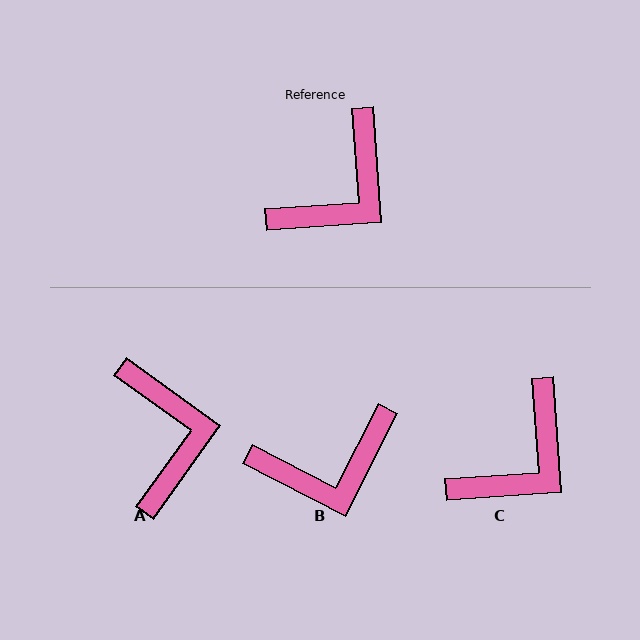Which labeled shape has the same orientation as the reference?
C.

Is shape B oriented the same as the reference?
No, it is off by about 31 degrees.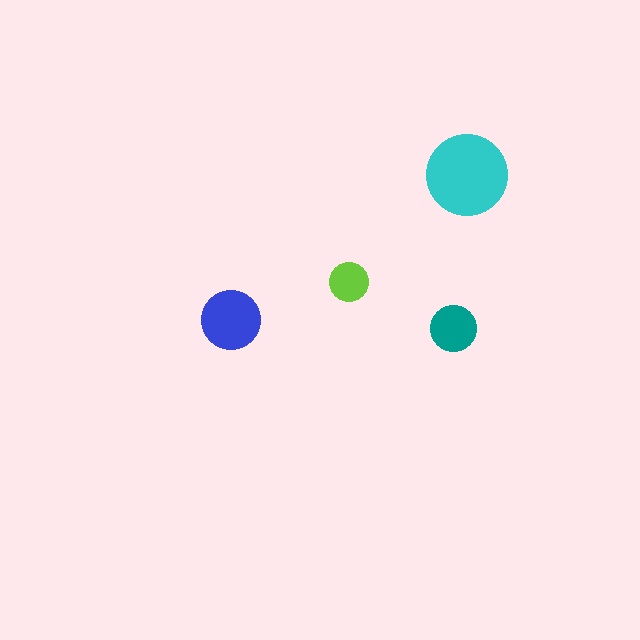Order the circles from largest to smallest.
the cyan one, the blue one, the teal one, the lime one.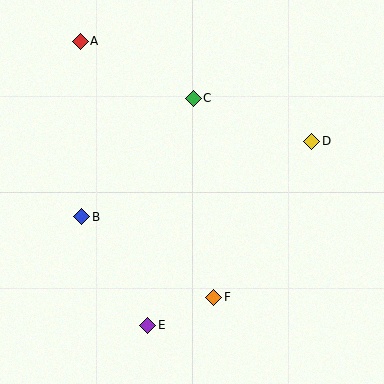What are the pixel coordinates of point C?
Point C is at (193, 98).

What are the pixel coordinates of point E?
Point E is at (148, 325).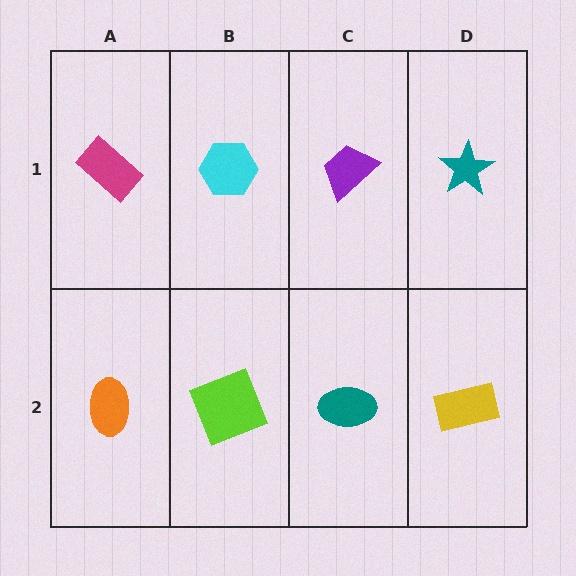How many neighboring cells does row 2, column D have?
2.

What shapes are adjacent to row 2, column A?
A magenta rectangle (row 1, column A), a lime square (row 2, column B).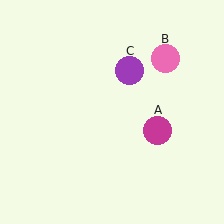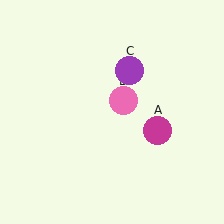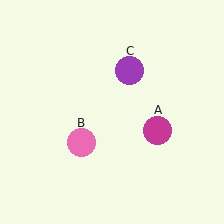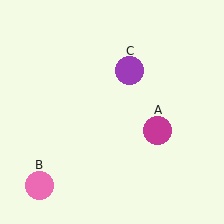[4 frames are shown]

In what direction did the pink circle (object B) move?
The pink circle (object B) moved down and to the left.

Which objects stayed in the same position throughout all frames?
Magenta circle (object A) and purple circle (object C) remained stationary.